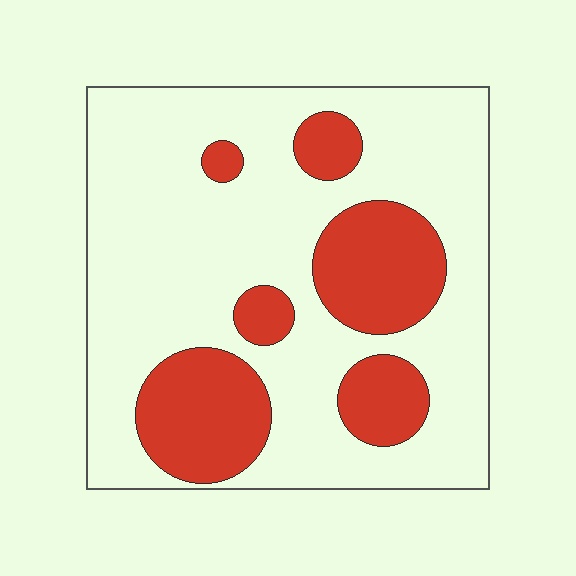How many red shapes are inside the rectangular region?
6.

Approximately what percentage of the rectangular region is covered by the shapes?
Approximately 25%.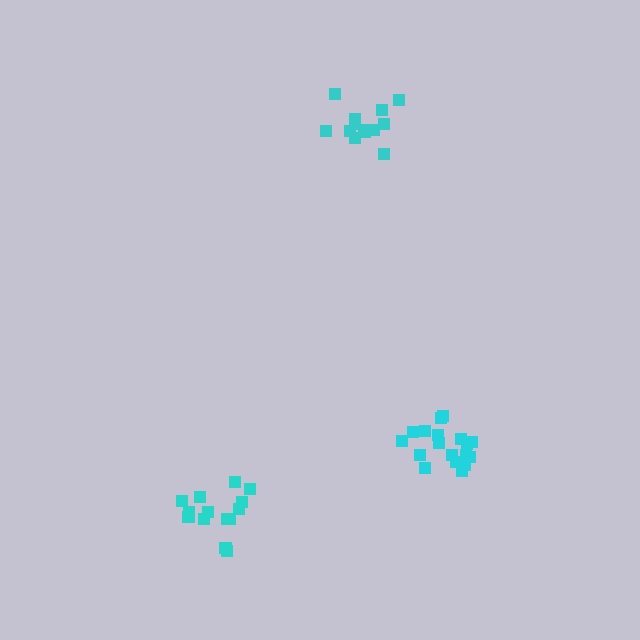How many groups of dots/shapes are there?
There are 3 groups.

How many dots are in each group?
Group 1: 18 dots, Group 2: 13 dots, Group 3: 15 dots (46 total).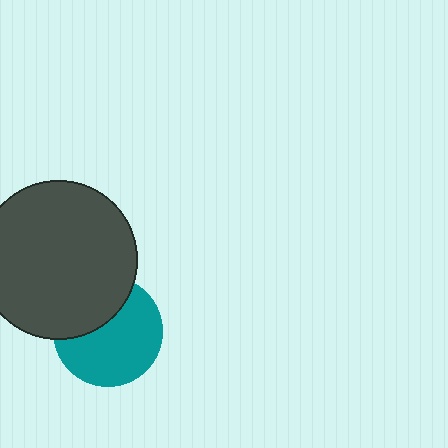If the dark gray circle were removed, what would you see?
You would see the complete teal circle.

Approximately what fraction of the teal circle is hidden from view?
Roughly 35% of the teal circle is hidden behind the dark gray circle.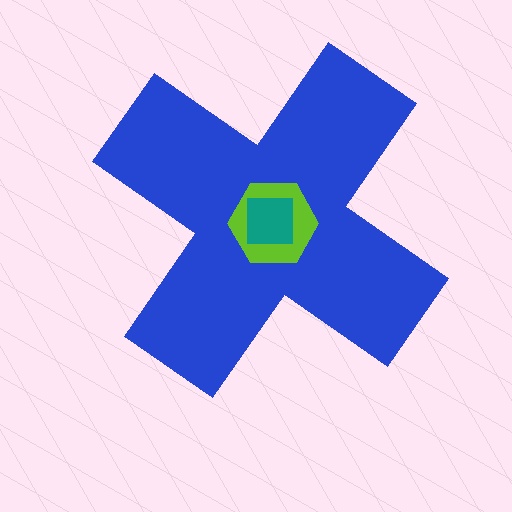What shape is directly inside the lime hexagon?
The teal square.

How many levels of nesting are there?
3.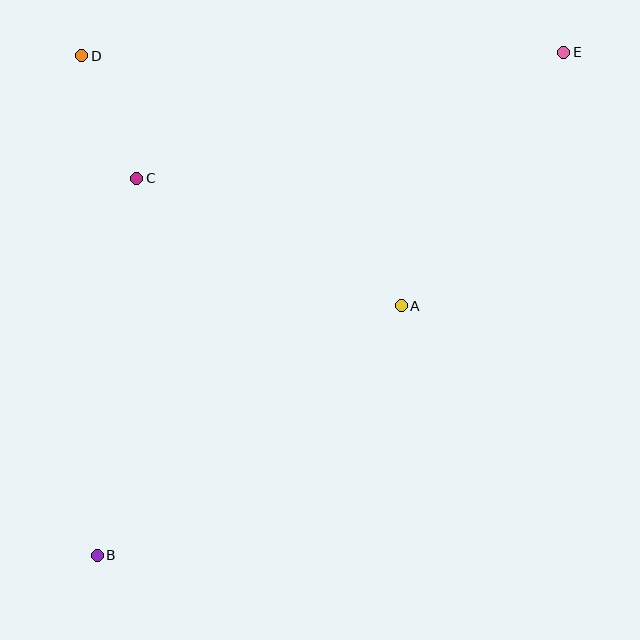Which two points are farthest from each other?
Points B and E are farthest from each other.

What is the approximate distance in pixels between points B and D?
The distance between B and D is approximately 500 pixels.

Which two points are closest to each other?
Points C and D are closest to each other.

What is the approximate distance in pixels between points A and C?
The distance between A and C is approximately 293 pixels.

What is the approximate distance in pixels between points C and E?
The distance between C and E is approximately 445 pixels.